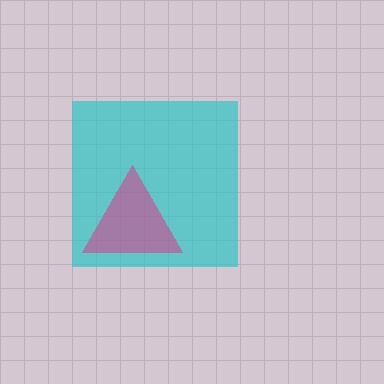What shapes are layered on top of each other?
The layered shapes are: a cyan square, a magenta triangle.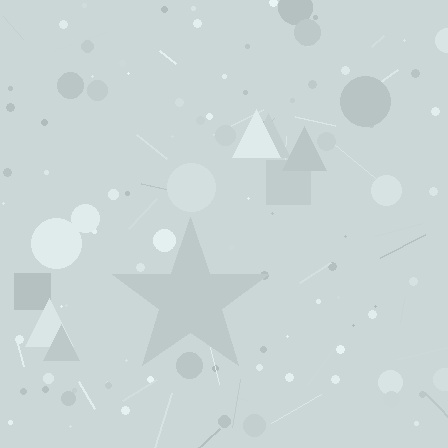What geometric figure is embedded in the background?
A star is embedded in the background.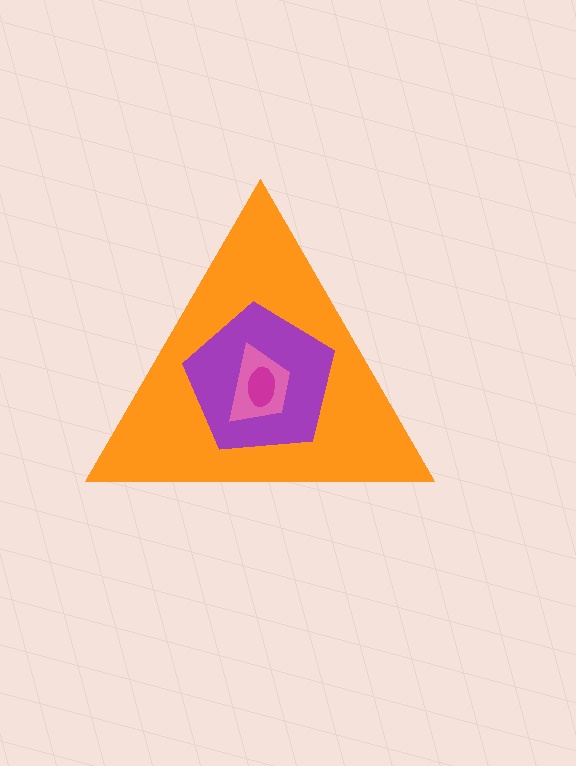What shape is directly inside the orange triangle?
The purple pentagon.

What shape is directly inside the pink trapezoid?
The magenta ellipse.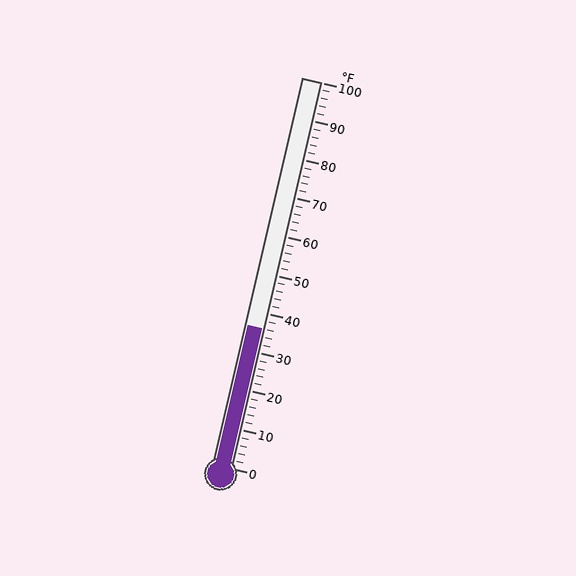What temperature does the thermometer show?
The thermometer shows approximately 36°F.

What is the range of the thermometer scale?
The thermometer scale ranges from 0°F to 100°F.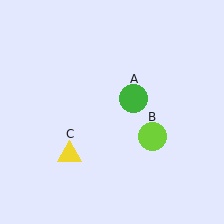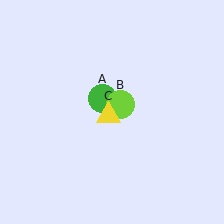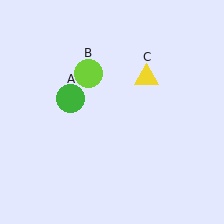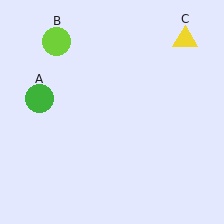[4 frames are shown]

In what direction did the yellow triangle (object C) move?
The yellow triangle (object C) moved up and to the right.